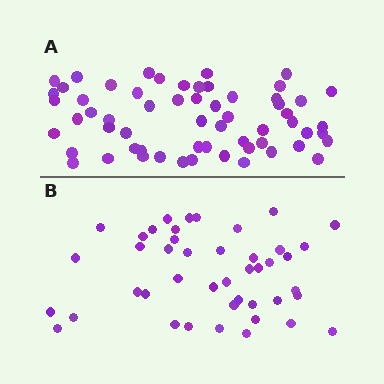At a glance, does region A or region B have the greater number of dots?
Region A (the top region) has more dots.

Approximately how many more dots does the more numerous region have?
Region A has approximately 15 more dots than region B.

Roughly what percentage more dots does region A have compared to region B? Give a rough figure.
About 35% more.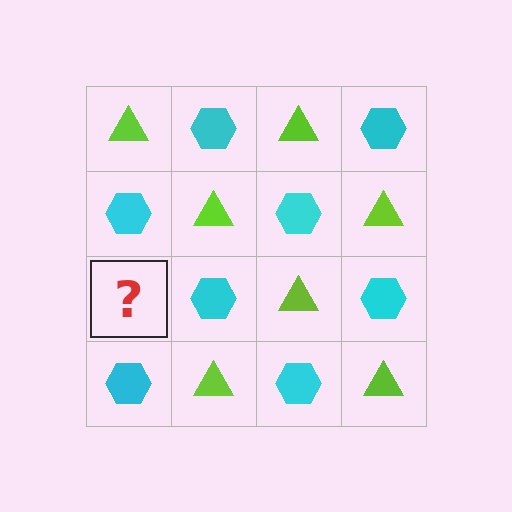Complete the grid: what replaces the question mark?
The question mark should be replaced with a lime triangle.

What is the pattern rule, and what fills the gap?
The rule is that it alternates lime triangle and cyan hexagon in a checkerboard pattern. The gap should be filled with a lime triangle.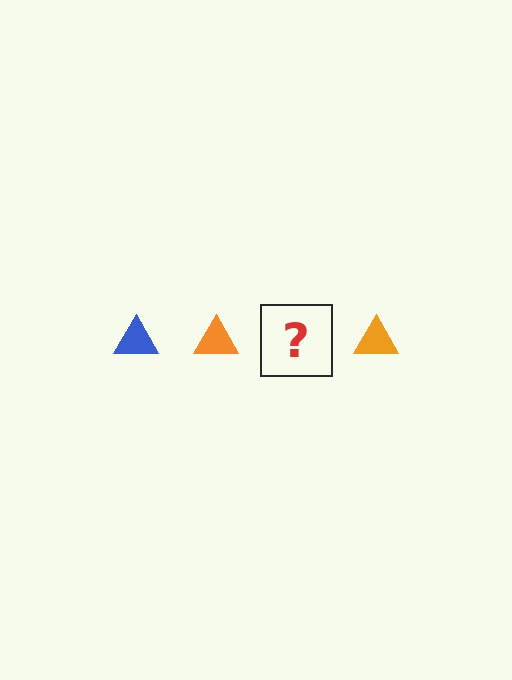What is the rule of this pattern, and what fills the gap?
The rule is that the pattern cycles through blue, orange triangles. The gap should be filled with a blue triangle.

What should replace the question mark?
The question mark should be replaced with a blue triangle.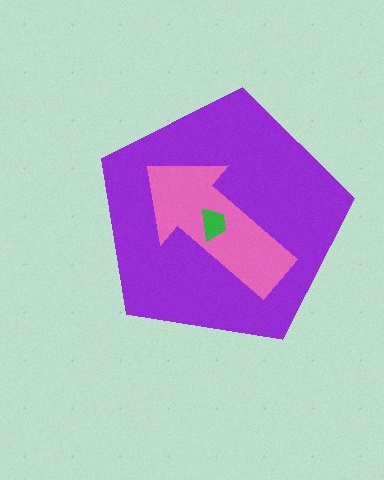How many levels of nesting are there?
3.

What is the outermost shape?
The purple pentagon.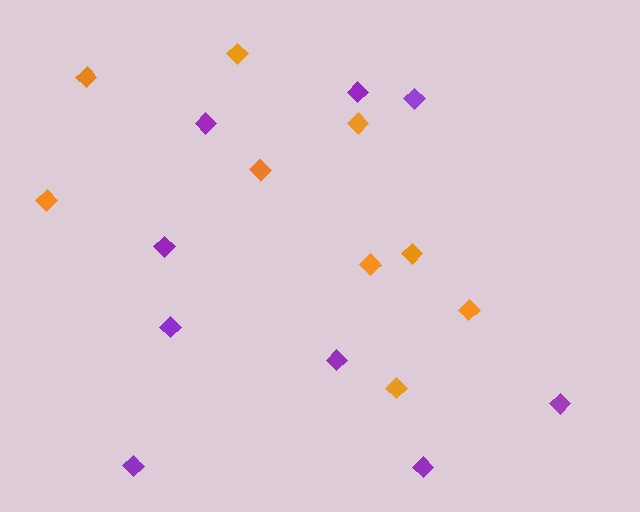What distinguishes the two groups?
There are 2 groups: one group of orange diamonds (9) and one group of purple diamonds (9).